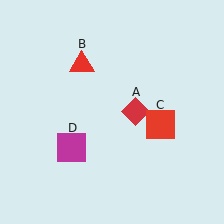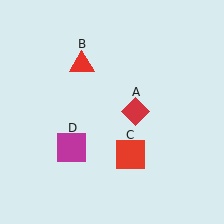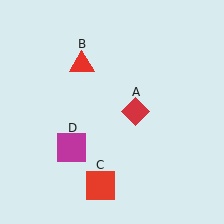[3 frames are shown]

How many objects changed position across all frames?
1 object changed position: red square (object C).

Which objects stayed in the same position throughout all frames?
Red diamond (object A) and red triangle (object B) and magenta square (object D) remained stationary.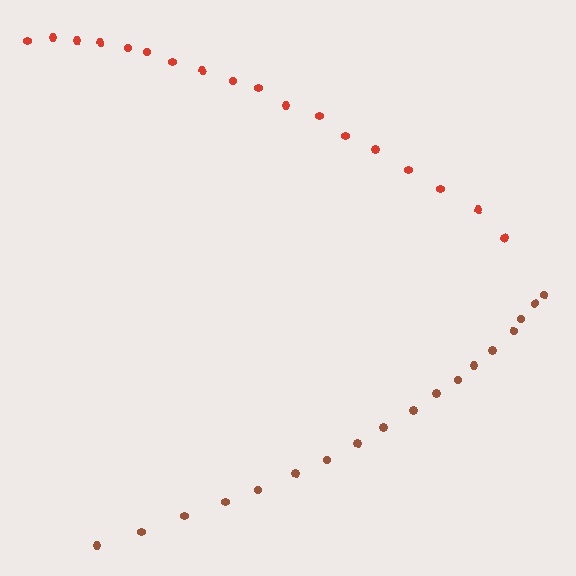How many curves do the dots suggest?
There are 2 distinct paths.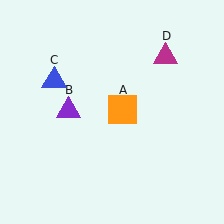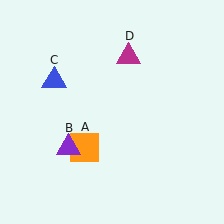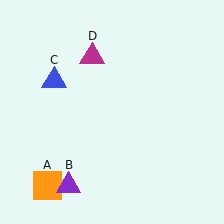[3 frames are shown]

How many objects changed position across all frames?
3 objects changed position: orange square (object A), purple triangle (object B), magenta triangle (object D).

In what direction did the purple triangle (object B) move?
The purple triangle (object B) moved down.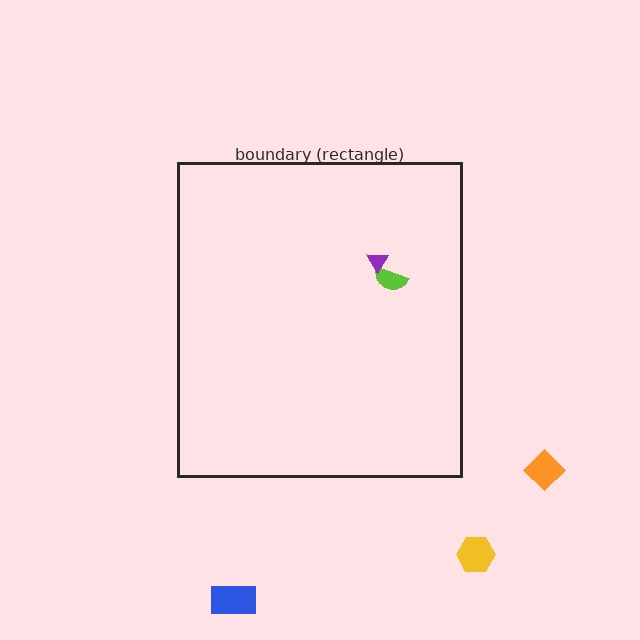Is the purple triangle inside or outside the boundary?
Inside.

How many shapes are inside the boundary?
2 inside, 3 outside.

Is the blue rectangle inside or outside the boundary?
Outside.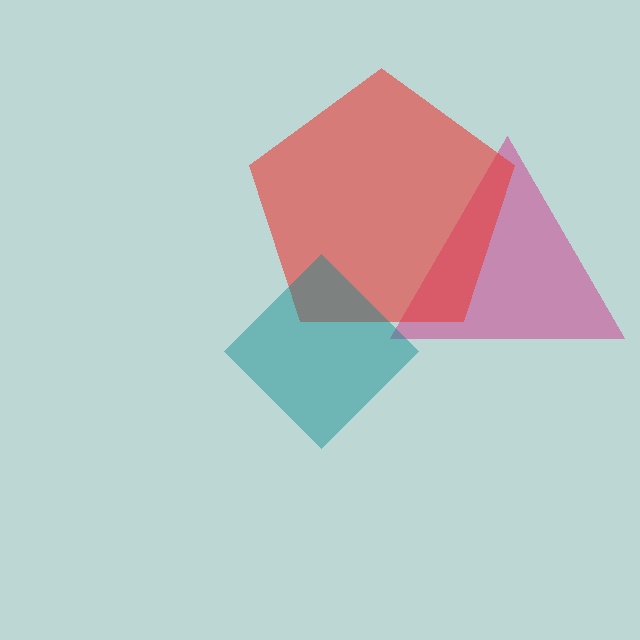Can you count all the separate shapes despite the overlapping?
Yes, there are 3 separate shapes.